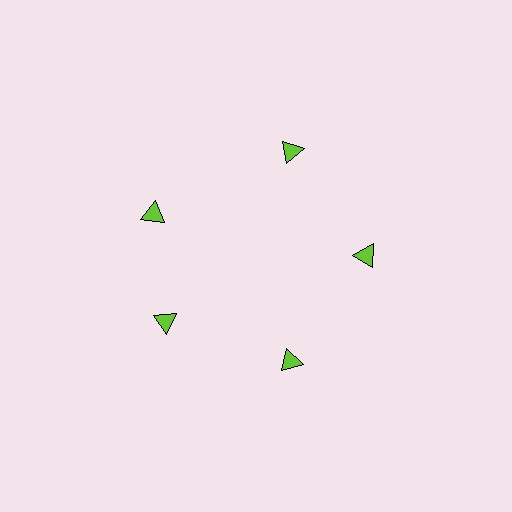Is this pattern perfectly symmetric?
No. The 5 lime triangles are arranged in a ring, but one element near the 10 o'clock position is rotated out of alignment along the ring, breaking the 5-fold rotational symmetry.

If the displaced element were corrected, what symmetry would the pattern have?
It would have 5-fold rotational symmetry — the pattern would map onto itself every 72 degrees.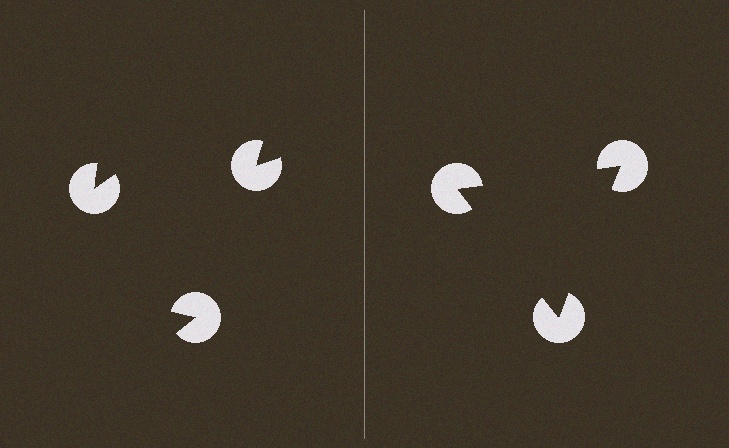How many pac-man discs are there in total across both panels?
6 — 3 on each side.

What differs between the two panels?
The pac-man discs are positioned identically on both sides; only the wedge orientations differ. On the right they align to a triangle; on the left they are misaligned.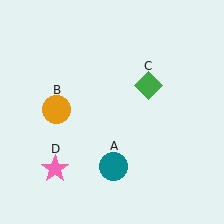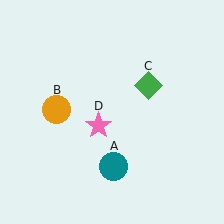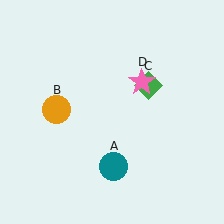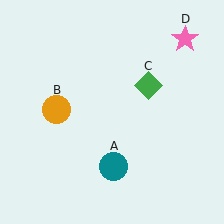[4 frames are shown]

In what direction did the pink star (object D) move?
The pink star (object D) moved up and to the right.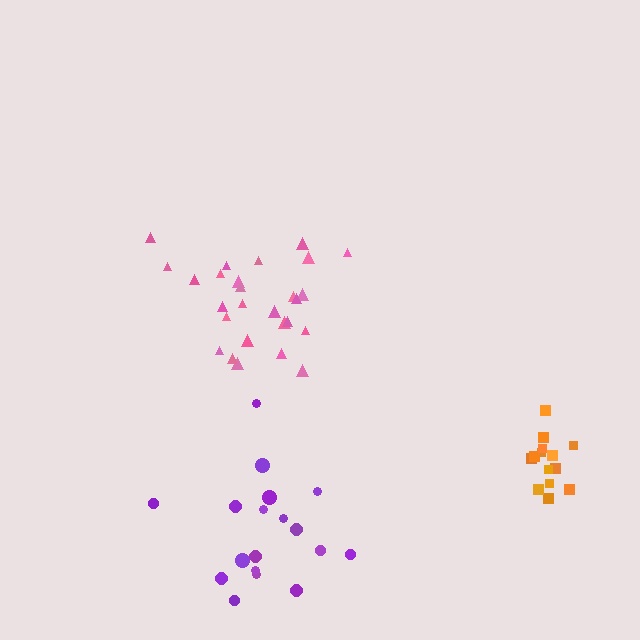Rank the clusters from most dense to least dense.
orange, pink, purple.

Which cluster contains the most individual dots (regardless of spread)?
Pink (27).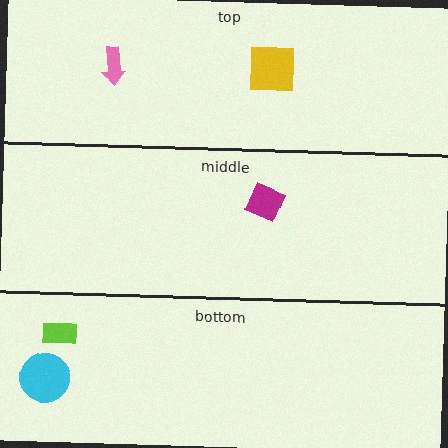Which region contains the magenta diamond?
The middle region.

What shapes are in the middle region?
The magenta diamond.